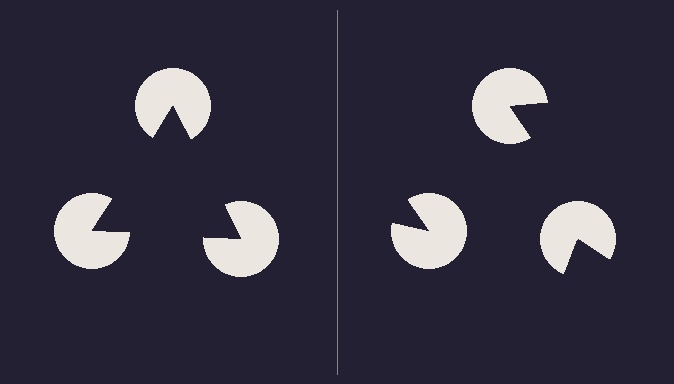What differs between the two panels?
The pac-man discs are positioned identically on both sides; only the wedge orientations differ. On the left they align to a triangle; on the right they are misaligned.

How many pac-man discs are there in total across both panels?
6 — 3 on each side.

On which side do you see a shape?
An illusory triangle appears on the left side. On the right side the wedge cuts are rotated, so no coherent shape forms.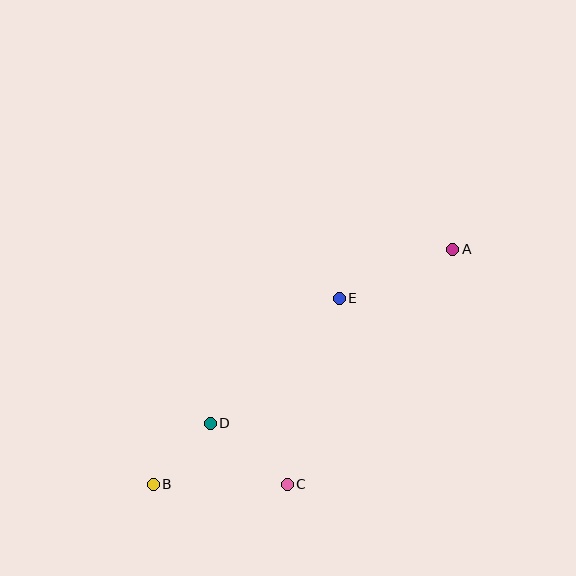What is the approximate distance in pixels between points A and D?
The distance between A and D is approximately 298 pixels.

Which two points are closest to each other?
Points B and D are closest to each other.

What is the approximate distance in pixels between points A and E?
The distance between A and E is approximately 124 pixels.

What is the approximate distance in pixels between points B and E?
The distance between B and E is approximately 263 pixels.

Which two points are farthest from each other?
Points A and B are farthest from each other.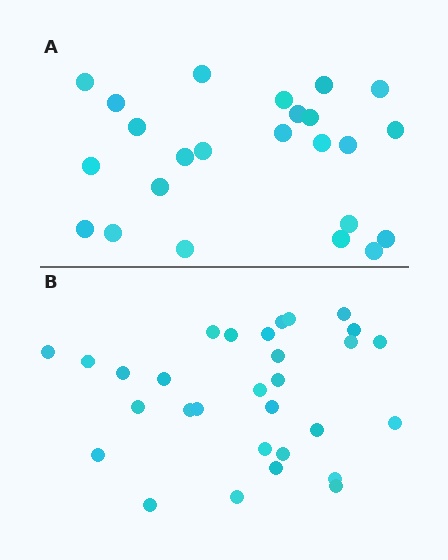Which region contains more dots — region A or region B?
Region B (the bottom region) has more dots.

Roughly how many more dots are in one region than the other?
Region B has about 6 more dots than region A.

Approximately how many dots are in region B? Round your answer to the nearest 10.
About 30 dots.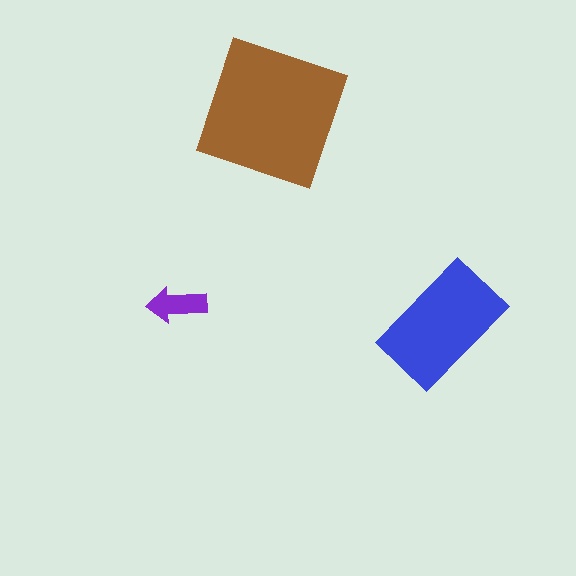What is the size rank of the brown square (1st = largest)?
1st.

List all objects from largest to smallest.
The brown square, the blue rectangle, the purple arrow.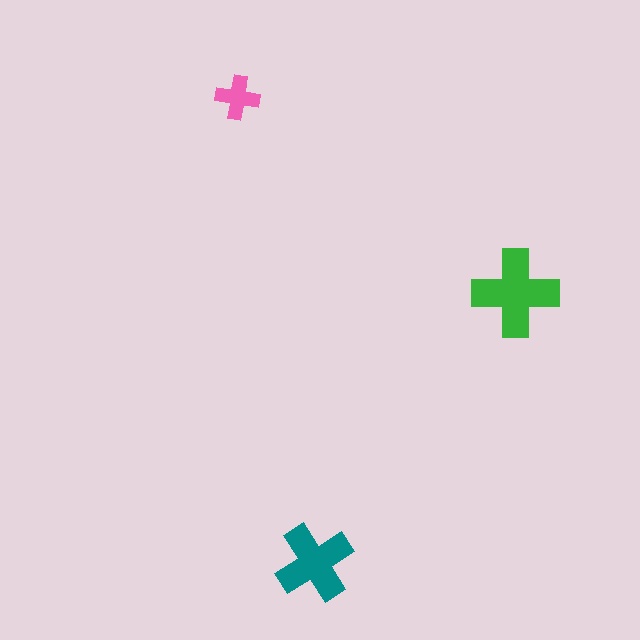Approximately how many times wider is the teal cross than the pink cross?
About 2 times wider.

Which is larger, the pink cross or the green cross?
The green one.